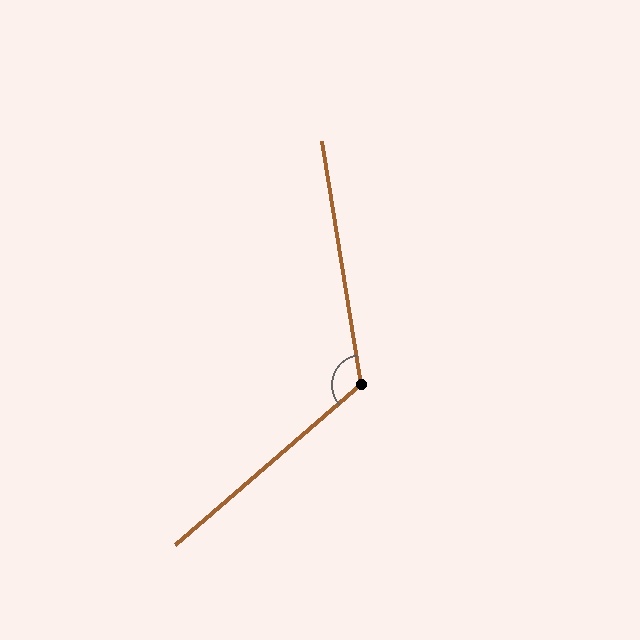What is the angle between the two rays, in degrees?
Approximately 122 degrees.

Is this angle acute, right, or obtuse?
It is obtuse.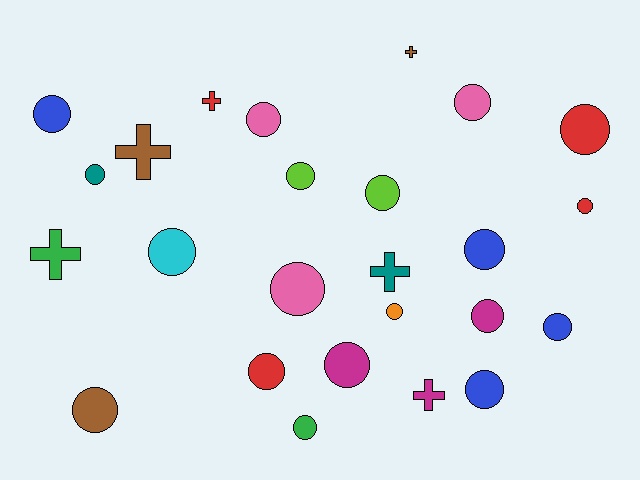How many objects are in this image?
There are 25 objects.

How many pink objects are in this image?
There are 3 pink objects.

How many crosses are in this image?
There are 6 crosses.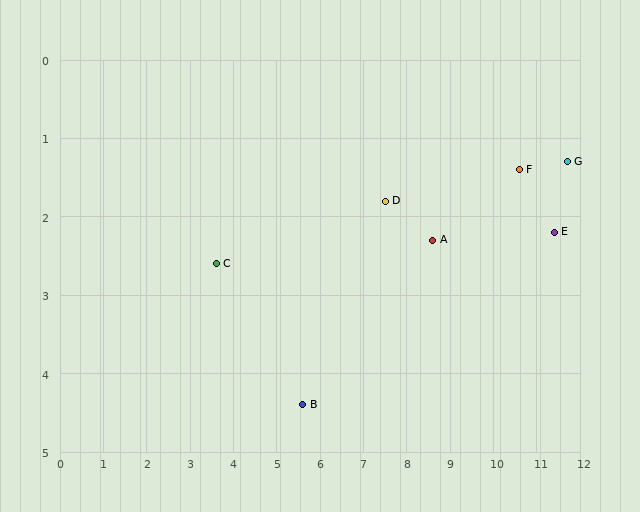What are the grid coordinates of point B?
Point B is at approximately (5.6, 4.4).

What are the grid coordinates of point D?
Point D is at approximately (7.5, 1.8).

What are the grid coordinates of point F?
Point F is at approximately (10.6, 1.4).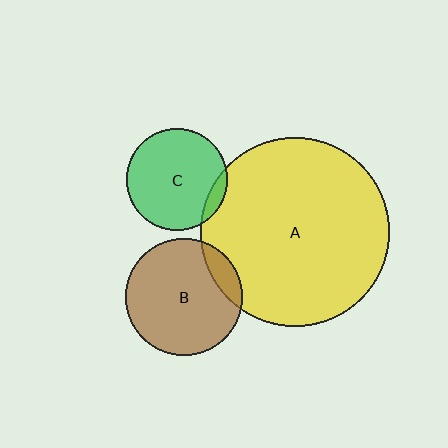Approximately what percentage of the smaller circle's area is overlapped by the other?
Approximately 10%.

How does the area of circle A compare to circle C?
Approximately 3.5 times.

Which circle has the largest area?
Circle A (yellow).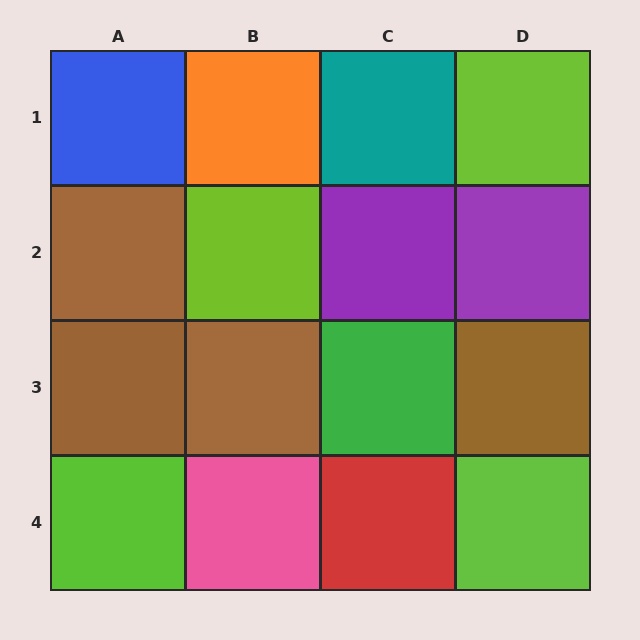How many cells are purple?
2 cells are purple.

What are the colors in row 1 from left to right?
Blue, orange, teal, lime.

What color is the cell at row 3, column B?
Brown.